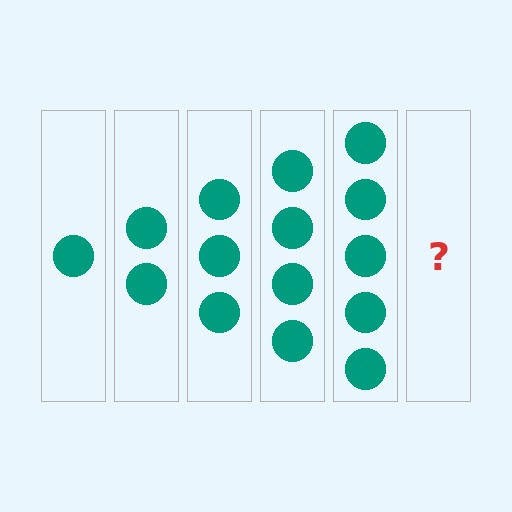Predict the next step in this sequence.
The next step is 6 circles.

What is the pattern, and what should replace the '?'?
The pattern is that each step adds one more circle. The '?' should be 6 circles.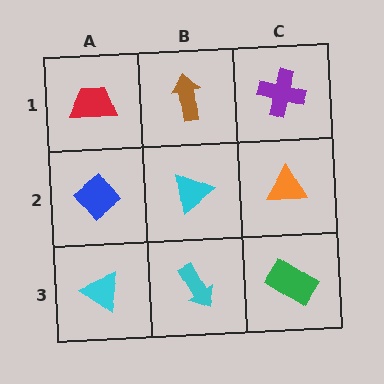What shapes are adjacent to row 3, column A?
A blue diamond (row 2, column A), a cyan arrow (row 3, column B).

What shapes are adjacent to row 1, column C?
An orange triangle (row 2, column C), a brown arrow (row 1, column B).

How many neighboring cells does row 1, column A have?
2.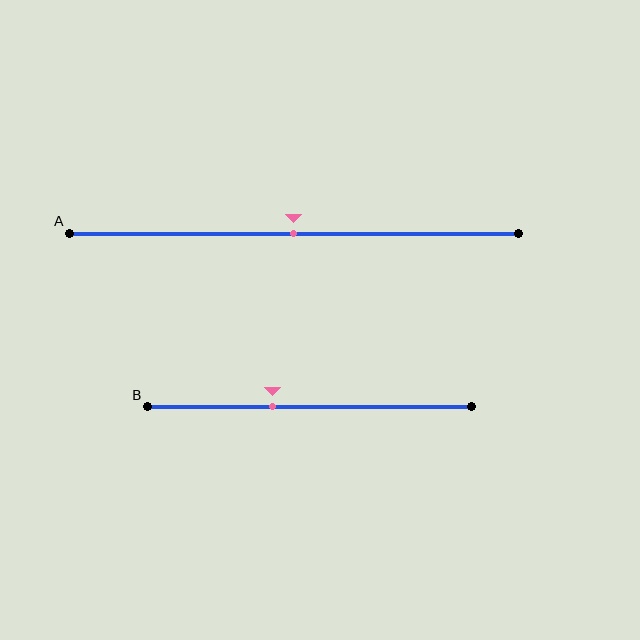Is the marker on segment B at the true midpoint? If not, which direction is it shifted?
No, the marker on segment B is shifted to the left by about 11% of the segment length.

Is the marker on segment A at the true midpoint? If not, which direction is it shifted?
Yes, the marker on segment A is at the true midpoint.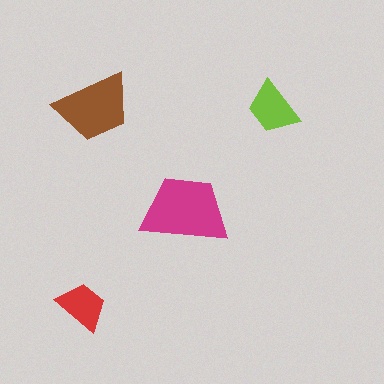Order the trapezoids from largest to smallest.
the magenta one, the brown one, the lime one, the red one.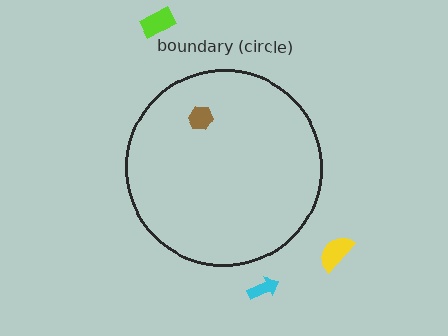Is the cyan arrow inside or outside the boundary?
Outside.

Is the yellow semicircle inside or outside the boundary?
Outside.